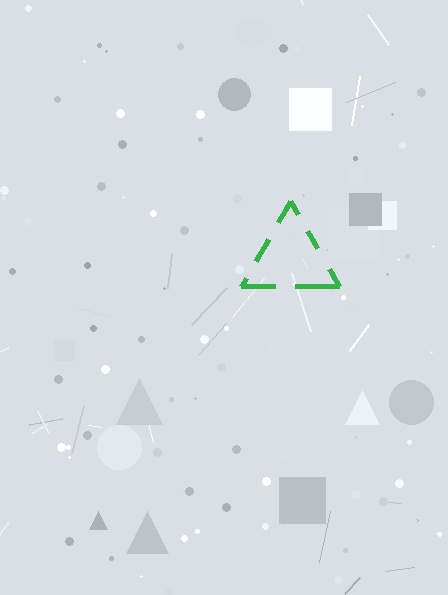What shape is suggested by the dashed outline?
The dashed outline suggests a triangle.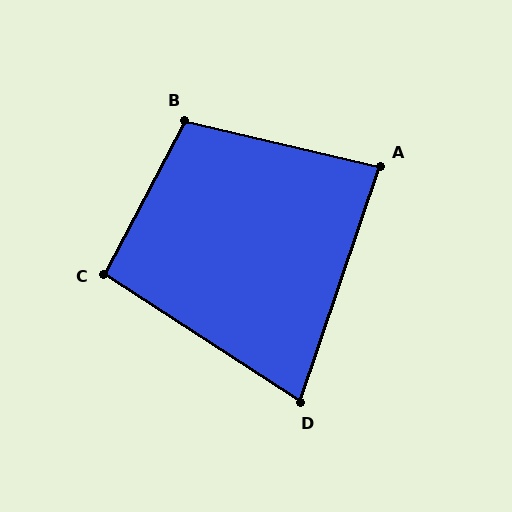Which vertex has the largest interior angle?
B, at approximately 105 degrees.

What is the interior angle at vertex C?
Approximately 95 degrees (obtuse).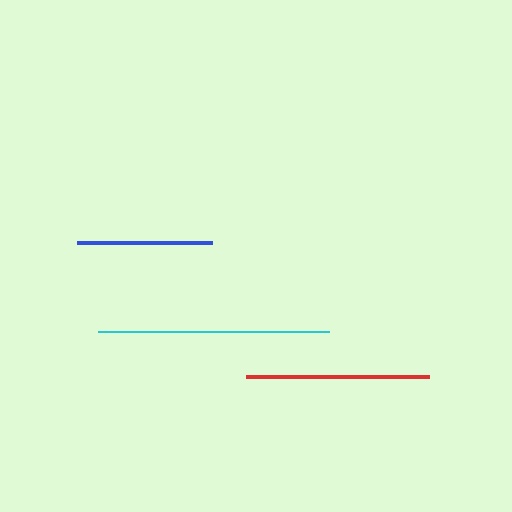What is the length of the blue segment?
The blue segment is approximately 135 pixels long.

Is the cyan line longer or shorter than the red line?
The cyan line is longer than the red line.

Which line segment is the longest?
The cyan line is the longest at approximately 231 pixels.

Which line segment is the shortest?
The blue line is the shortest at approximately 135 pixels.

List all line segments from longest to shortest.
From longest to shortest: cyan, red, blue.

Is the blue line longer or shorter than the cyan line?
The cyan line is longer than the blue line.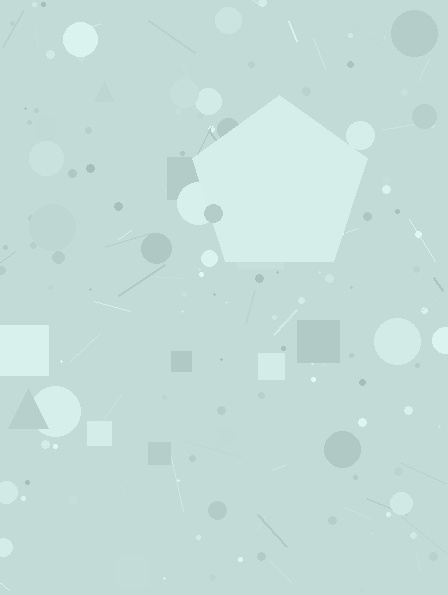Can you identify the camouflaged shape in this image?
The camouflaged shape is a pentagon.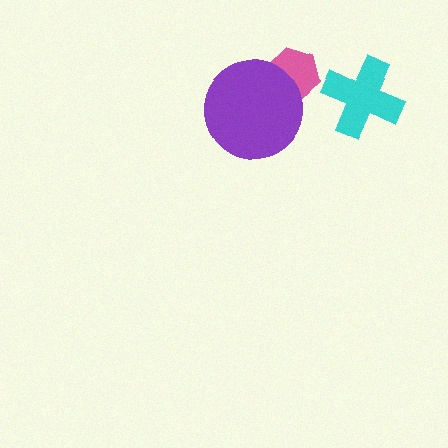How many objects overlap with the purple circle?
1 object overlaps with the purple circle.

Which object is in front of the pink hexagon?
The purple circle is in front of the pink hexagon.